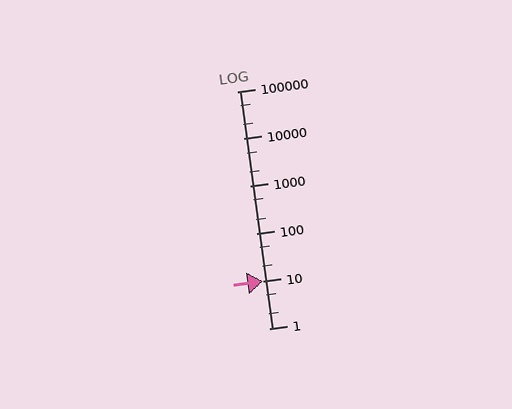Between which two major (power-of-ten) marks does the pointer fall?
The pointer is between 1 and 10.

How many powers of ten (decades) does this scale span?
The scale spans 5 decades, from 1 to 100000.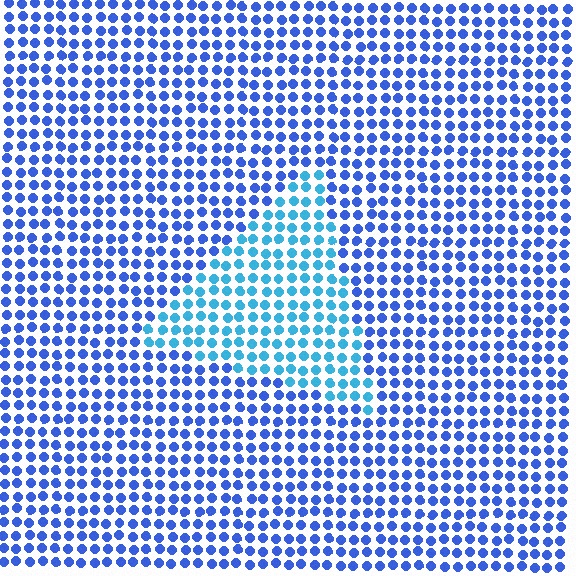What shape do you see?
I see a triangle.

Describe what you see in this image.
The image is filled with small blue elements in a uniform arrangement. A triangle-shaped region is visible where the elements are tinted to a slightly different hue, forming a subtle color boundary.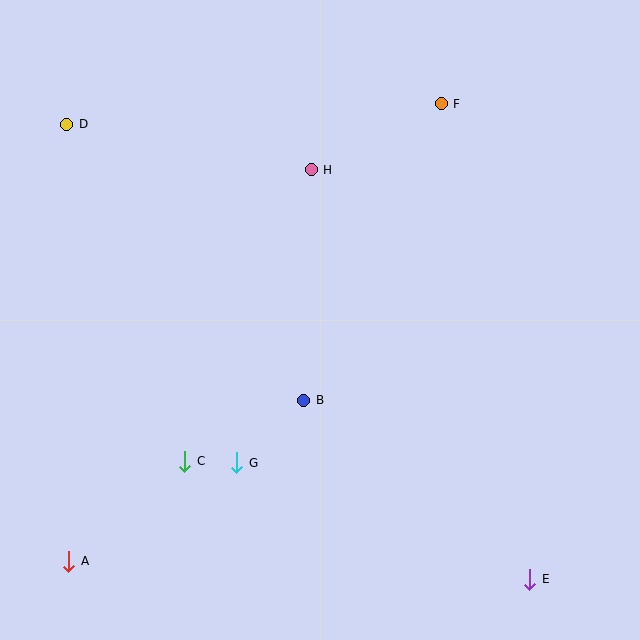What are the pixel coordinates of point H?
Point H is at (311, 170).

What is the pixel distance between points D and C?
The distance between D and C is 357 pixels.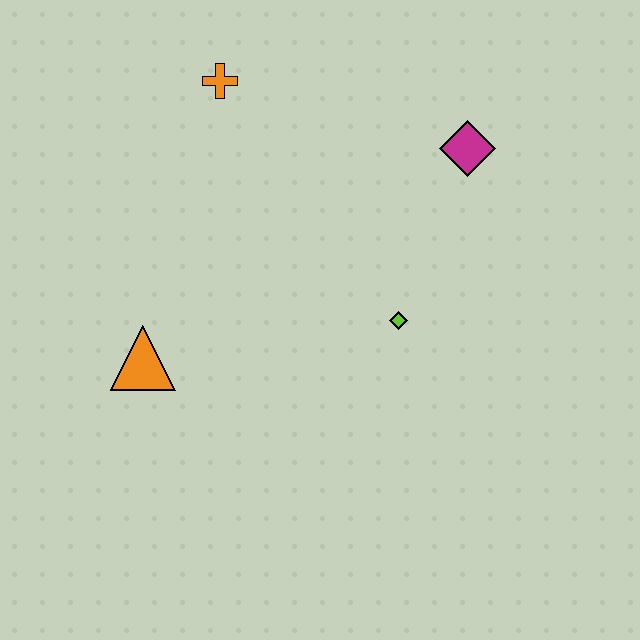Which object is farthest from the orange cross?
The lime diamond is farthest from the orange cross.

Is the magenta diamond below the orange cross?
Yes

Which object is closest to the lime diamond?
The magenta diamond is closest to the lime diamond.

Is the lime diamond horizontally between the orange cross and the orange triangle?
No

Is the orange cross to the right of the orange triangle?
Yes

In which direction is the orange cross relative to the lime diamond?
The orange cross is above the lime diamond.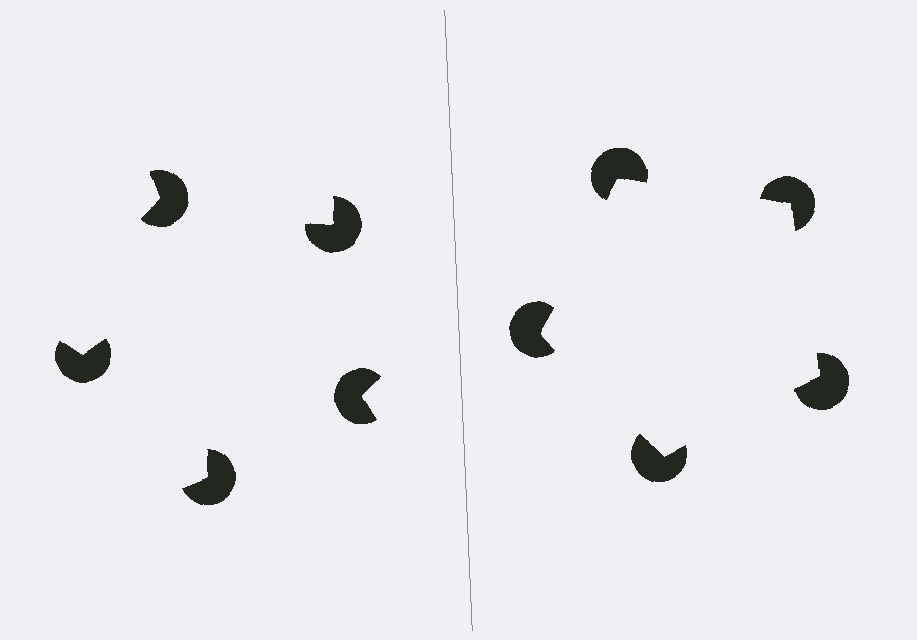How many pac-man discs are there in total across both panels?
10 — 5 on each side.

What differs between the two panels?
The pac-man discs are positioned identically on both sides; only the wedge orientations differ. On the right they align to a pentagon; on the left they are misaligned.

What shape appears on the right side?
An illusory pentagon.